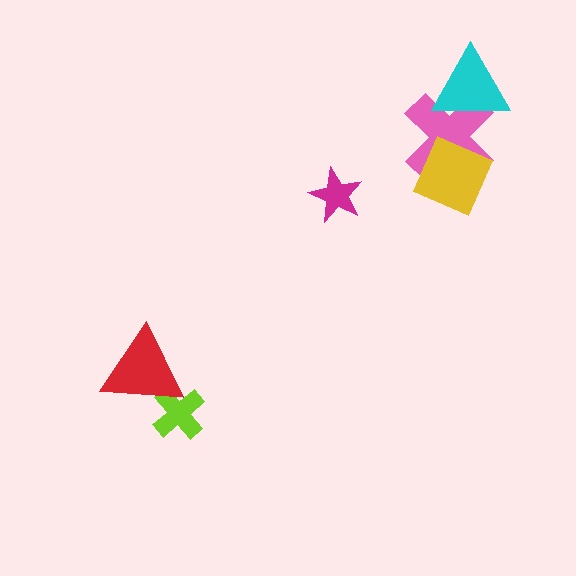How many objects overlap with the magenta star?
0 objects overlap with the magenta star.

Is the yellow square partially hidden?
No, no other shape covers it.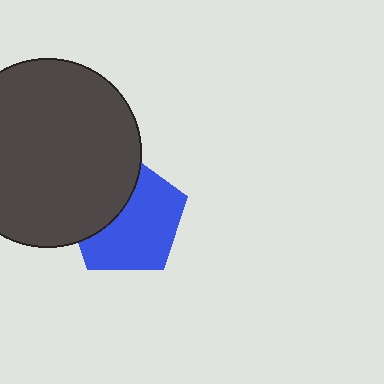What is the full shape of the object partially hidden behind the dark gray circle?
The partially hidden object is a blue pentagon.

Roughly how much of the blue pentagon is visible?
About half of it is visible (roughly 63%).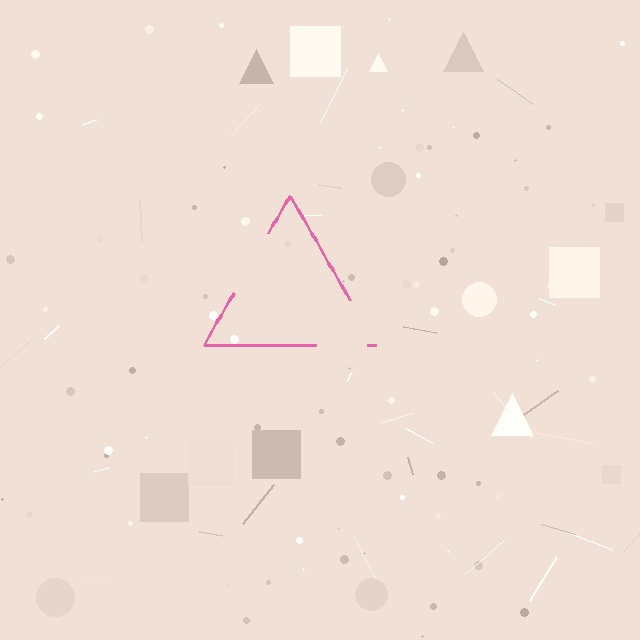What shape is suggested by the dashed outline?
The dashed outline suggests a triangle.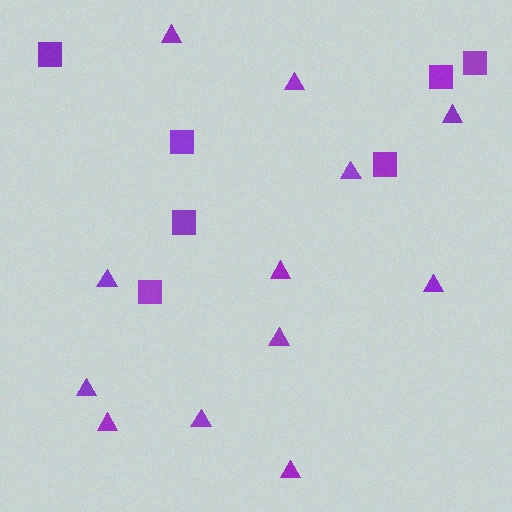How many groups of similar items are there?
There are 2 groups: one group of triangles (12) and one group of squares (7).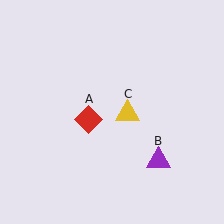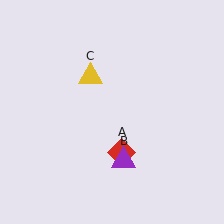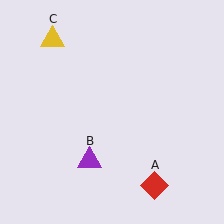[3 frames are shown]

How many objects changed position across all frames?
3 objects changed position: red diamond (object A), purple triangle (object B), yellow triangle (object C).